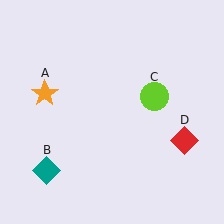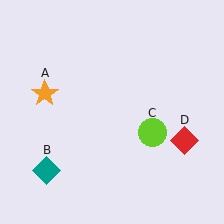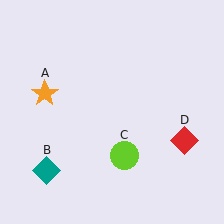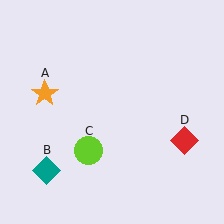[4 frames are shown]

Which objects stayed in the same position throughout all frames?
Orange star (object A) and teal diamond (object B) and red diamond (object D) remained stationary.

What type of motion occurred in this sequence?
The lime circle (object C) rotated clockwise around the center of the scene.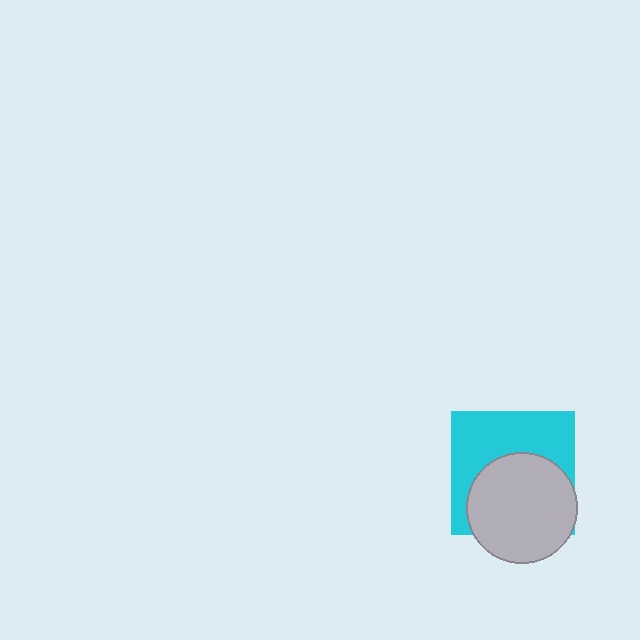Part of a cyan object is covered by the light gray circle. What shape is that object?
It is a square.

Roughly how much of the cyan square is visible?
About half of it is visible (roughly 49%).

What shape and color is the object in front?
The object in front is a light gray circle.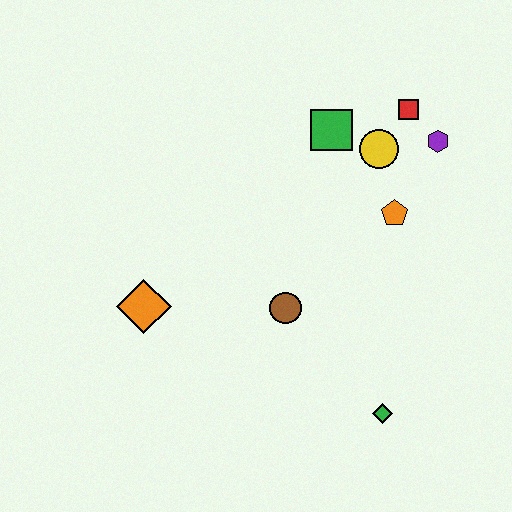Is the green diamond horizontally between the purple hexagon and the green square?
Yes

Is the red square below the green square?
No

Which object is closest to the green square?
The yellow circle is closest to the green square.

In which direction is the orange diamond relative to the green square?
The orange diamond is to the left of the green square.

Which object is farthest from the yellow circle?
The orange diamond is farthest from the yellow circle.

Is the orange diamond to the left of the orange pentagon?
Yes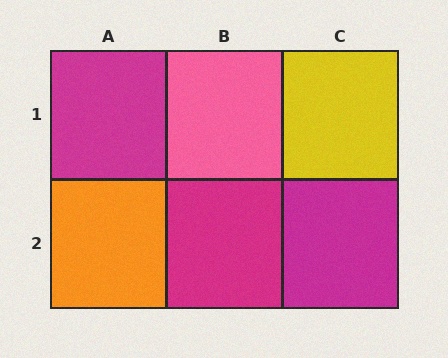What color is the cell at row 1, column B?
Pink.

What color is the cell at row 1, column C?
Yellow.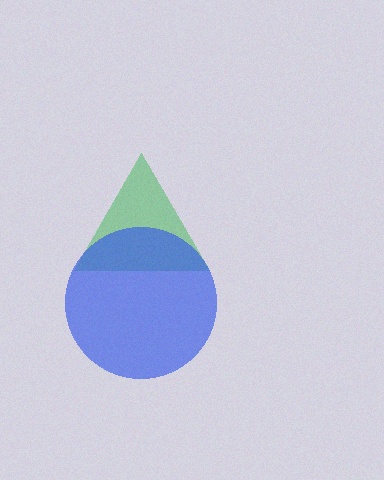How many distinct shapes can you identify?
There are 2 distinct shapes: a green triangle, a blue circle.